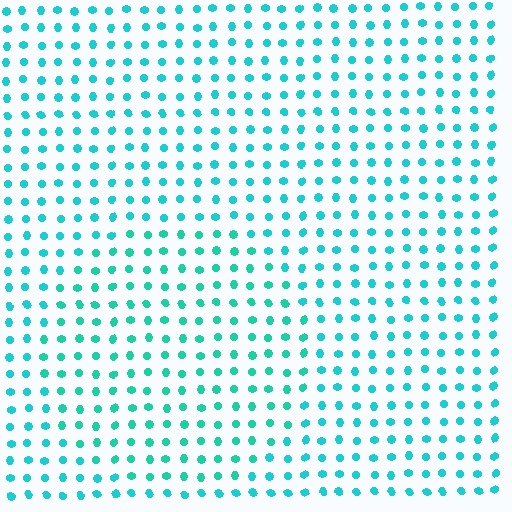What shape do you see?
I see a circle.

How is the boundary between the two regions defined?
The boundary is defined purely by a slight shift in hue (about 16 degrees). Spacing, size, and orientation are identical on both sides.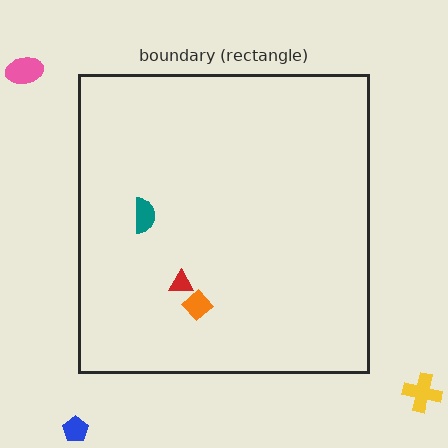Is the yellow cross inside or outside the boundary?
Outside.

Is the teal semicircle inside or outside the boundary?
Inside.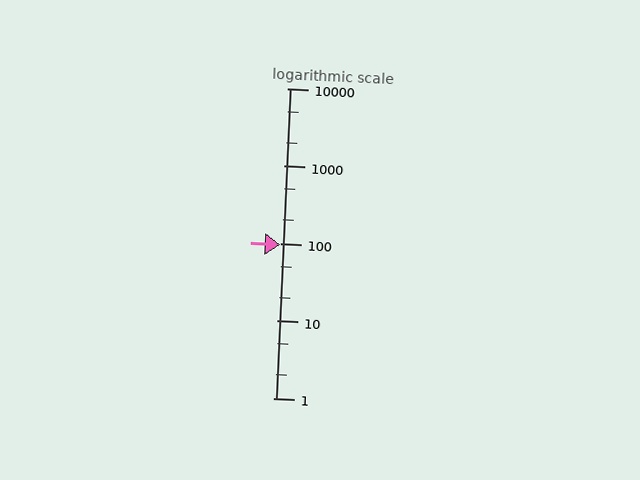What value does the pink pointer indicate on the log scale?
The pointer indicates approximately 96.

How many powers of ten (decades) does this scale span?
The scale spans 4 decades, from 1 to 10000.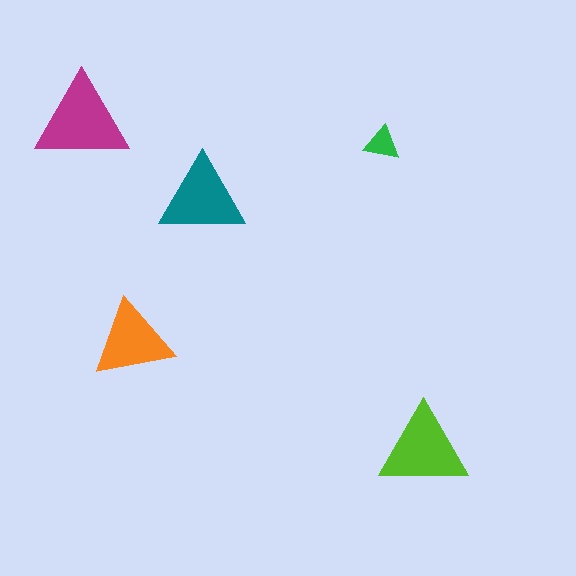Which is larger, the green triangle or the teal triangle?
The teal one.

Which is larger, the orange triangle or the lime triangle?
The lime one.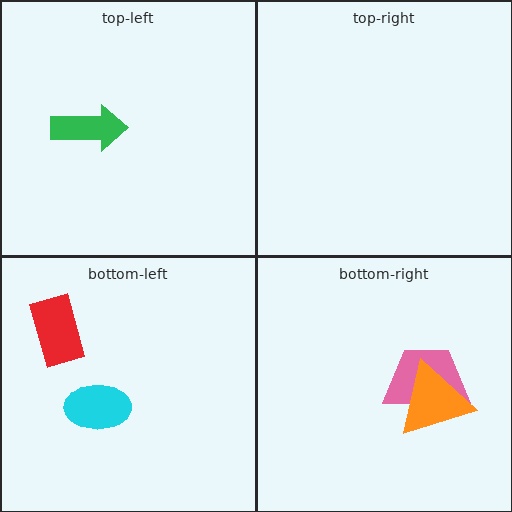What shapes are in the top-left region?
The green arrow.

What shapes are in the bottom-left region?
The cyan ellipse, the red rectangle.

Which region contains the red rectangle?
The bottom-left region.